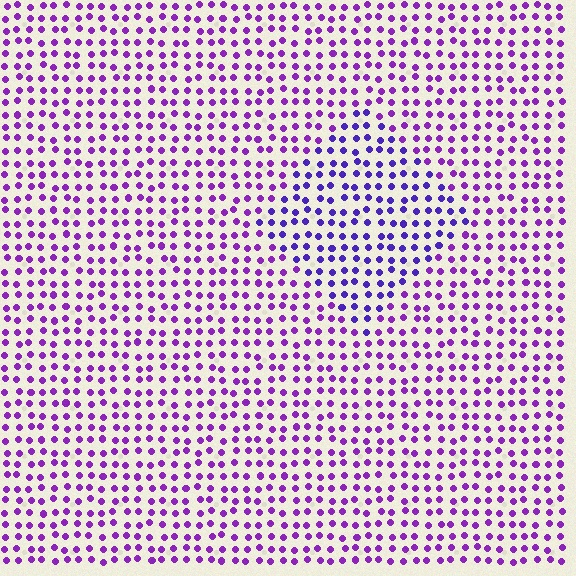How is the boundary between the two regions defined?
The boundary is defined purely by a slight shift in hue (about 27 degrees). Spacing, size, and orientation are identical on both sides.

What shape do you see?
I see a diamond.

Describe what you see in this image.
The image is filled with small purple elements in a uniform arrangement. A diamond-shaped region is visible where the elements are tinted to a slightly different hue, forming a subtle color boundary.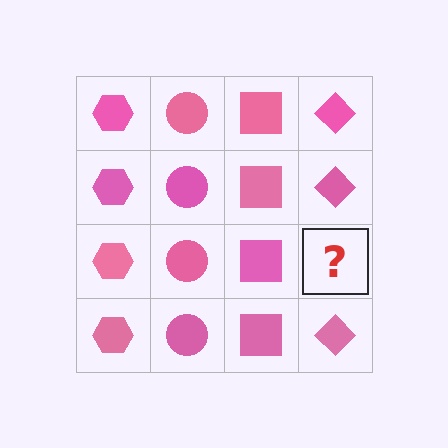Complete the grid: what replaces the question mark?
The question mark should be replaced with a pink diamond.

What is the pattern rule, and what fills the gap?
The rule is that each column has a consistent shape. The gap should be filled with a pink diamond.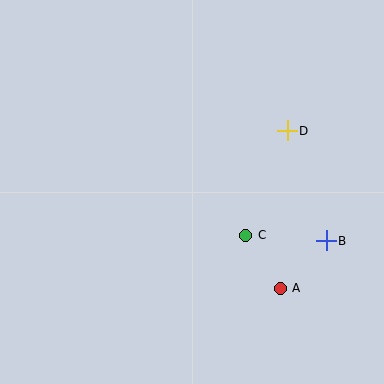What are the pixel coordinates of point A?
Point A is at (280, 288).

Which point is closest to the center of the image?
Point C at (246, 236) is closest to the center.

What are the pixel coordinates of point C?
Point C is at (246, 236).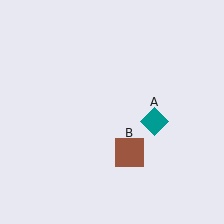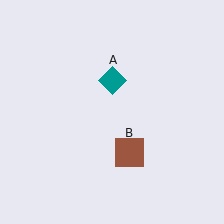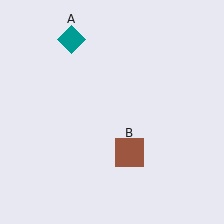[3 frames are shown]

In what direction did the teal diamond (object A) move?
The teal diamond (object A) moved up and to the left.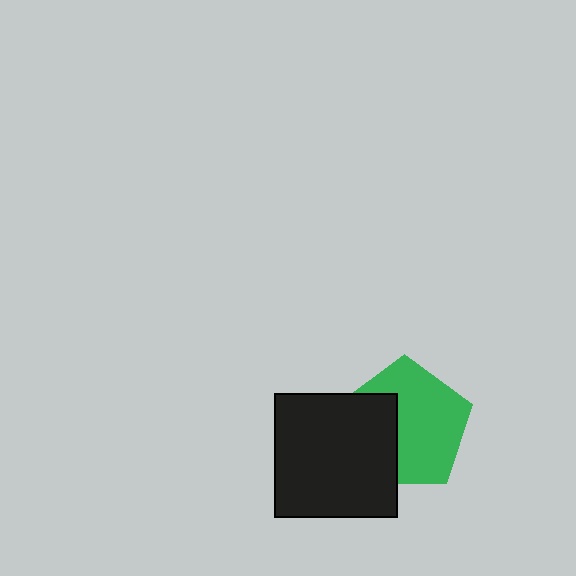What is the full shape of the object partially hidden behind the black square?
The partially hidden object is a green pentagon.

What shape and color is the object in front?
The object in front is a black square.